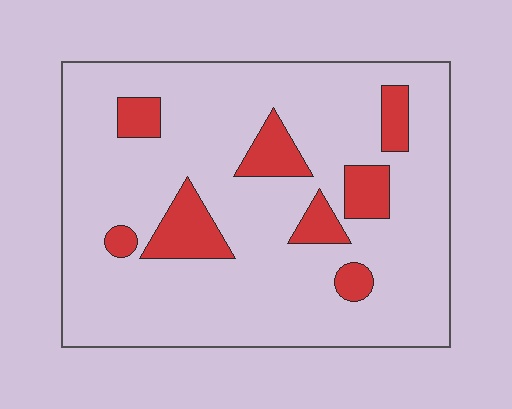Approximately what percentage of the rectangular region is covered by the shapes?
Approximately 15%.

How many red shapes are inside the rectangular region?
8.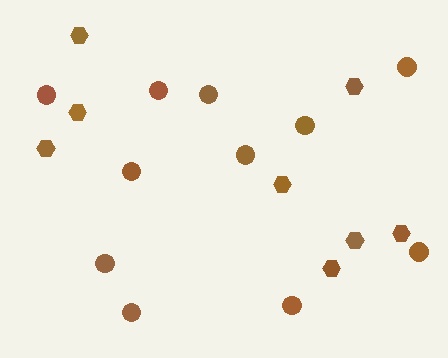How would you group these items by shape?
There are 2 groups: one group of hexagons (8) and one group of circles (11).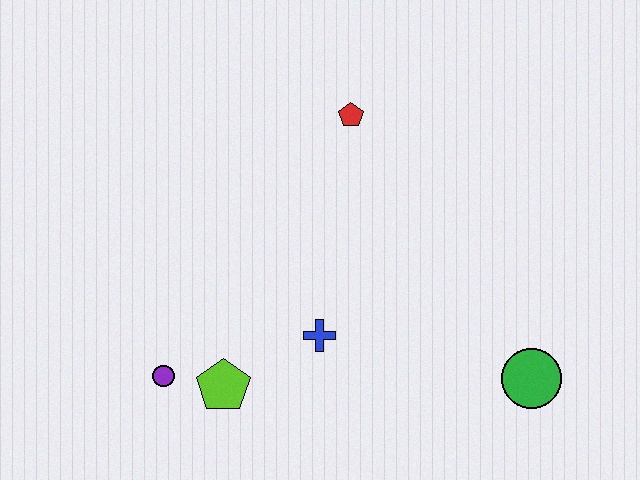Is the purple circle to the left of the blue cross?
Yes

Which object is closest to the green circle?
The blue cross is closest to the green circle.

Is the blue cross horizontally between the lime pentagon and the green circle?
Yes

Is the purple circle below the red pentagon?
Yes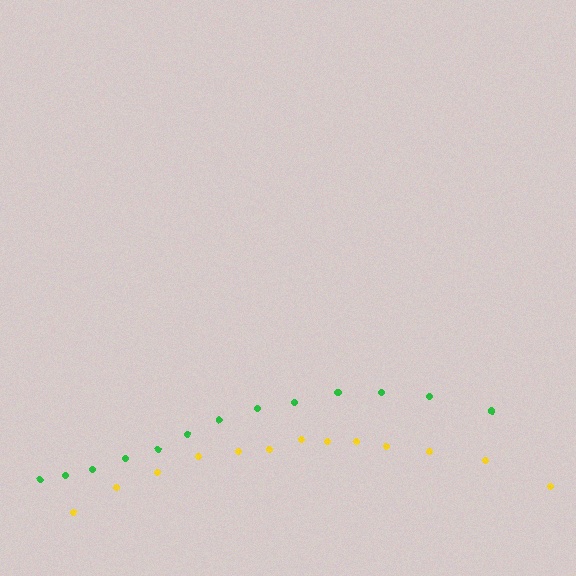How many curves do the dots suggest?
There are 2 distinct paths.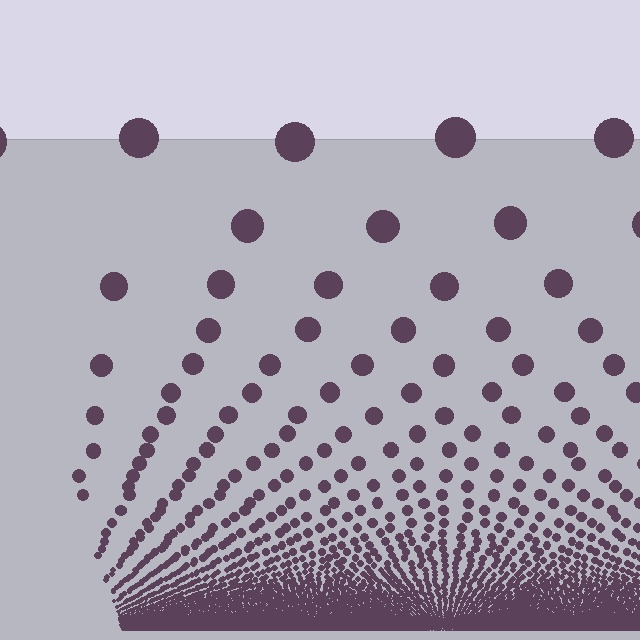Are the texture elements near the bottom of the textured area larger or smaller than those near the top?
Smaller. The gradient is inverted — elements near the bottom are smaller and denser.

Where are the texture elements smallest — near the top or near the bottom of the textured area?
Near the bottom.